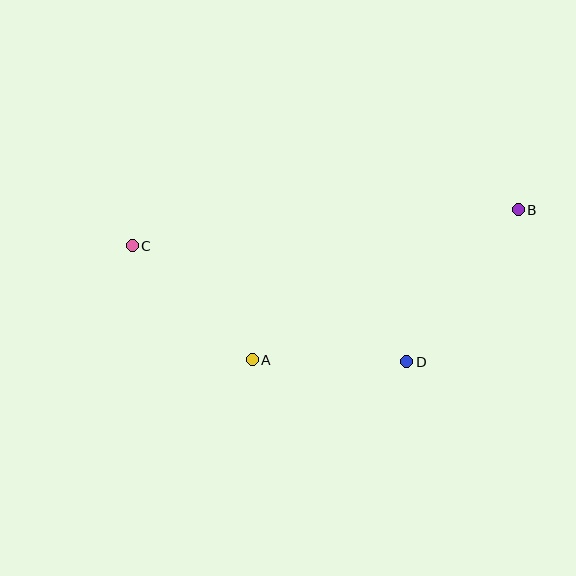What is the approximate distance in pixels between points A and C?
The distance between A and C is approximately 166 pixels.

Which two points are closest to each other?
Points A and D are closest to each other.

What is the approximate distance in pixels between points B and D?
The distance between B and D is approximately 188 pixels.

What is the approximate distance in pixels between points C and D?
The distance between C and D is approximately 298 pixels.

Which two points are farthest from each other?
Points B and C are farthest from each other.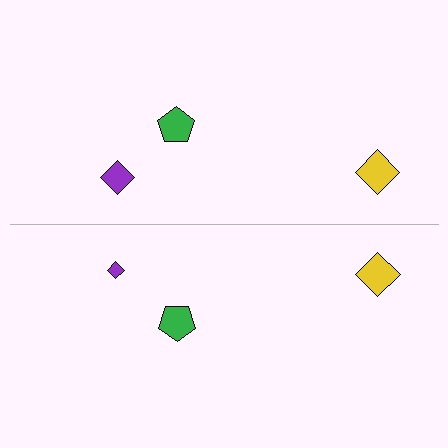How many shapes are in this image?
There are 6 shapes in this image.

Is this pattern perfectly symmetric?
No, the pattern is not perfectly symmetric. The purple diamond on the bottom side has a different size than its mirror counterpart.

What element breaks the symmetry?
The purple diamond on the bottom side has a different size than its mirror counterpart.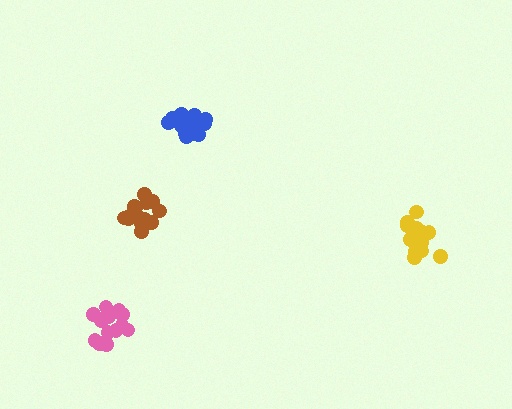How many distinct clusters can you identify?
There are 4 distinct clusters.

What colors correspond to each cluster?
The clusters are colored: yellow, blue, brown, pink.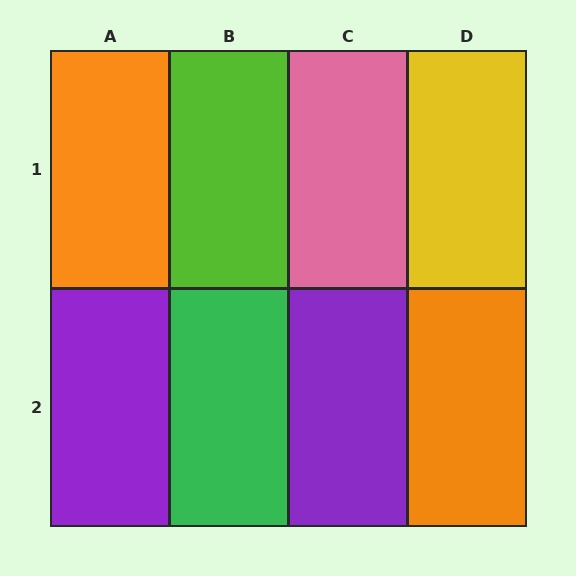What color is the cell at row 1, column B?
Lime.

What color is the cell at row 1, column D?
Yellow.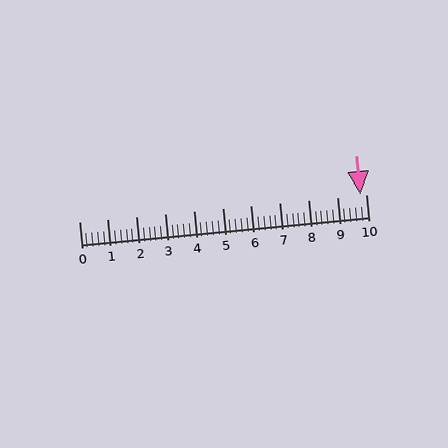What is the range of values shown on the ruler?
The ruler shows values from 0 to 10.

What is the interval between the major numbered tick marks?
The major tick marks are spaced 1 units apart.